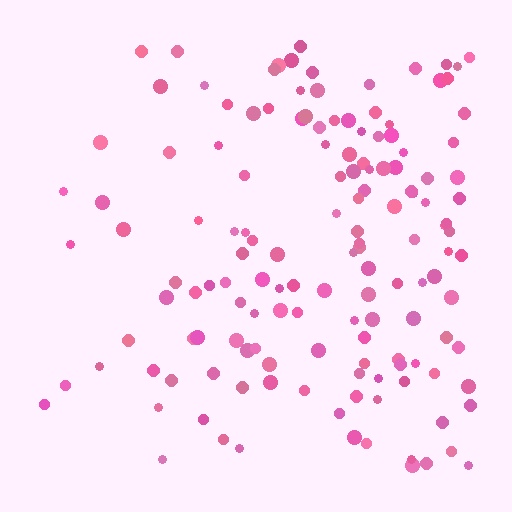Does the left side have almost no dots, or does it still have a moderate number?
Still a moderate number, just noticeably fewer than the right.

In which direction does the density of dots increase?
From left to right, with the right side densest.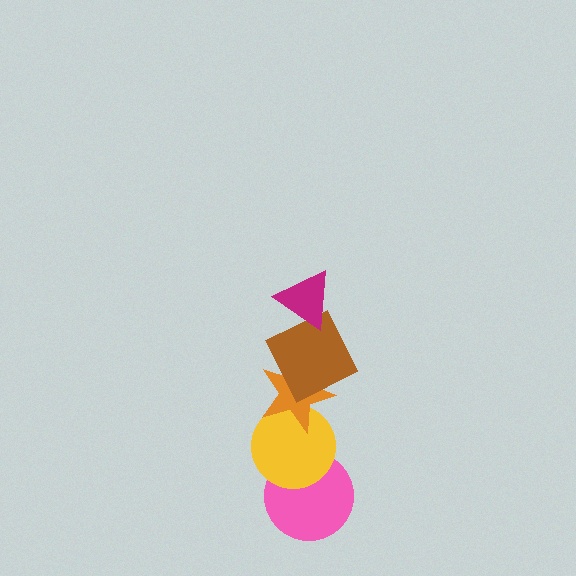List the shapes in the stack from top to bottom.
From top to bottom: the magenta triangle, the brown square, the orange star, the yellow circle, the pink circle.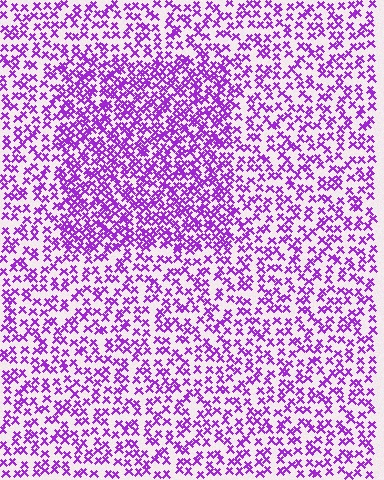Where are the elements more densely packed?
The elements are more densely packed inside the rectangle boundary.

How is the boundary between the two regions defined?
The boundary is defined by a change in element density (approximately 1.8x ratio). All elements are the same color, size, and shape.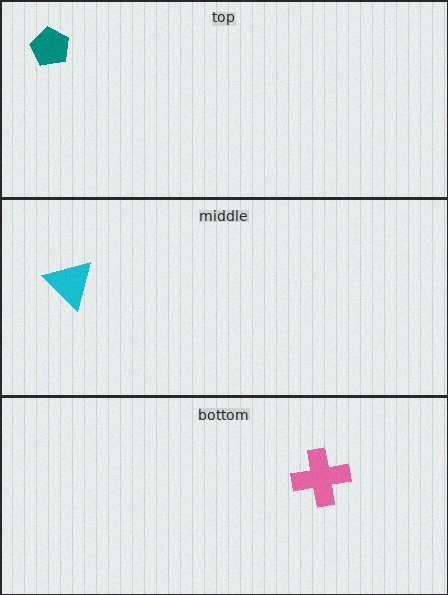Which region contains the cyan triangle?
The middle region.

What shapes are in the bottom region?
The pink cross.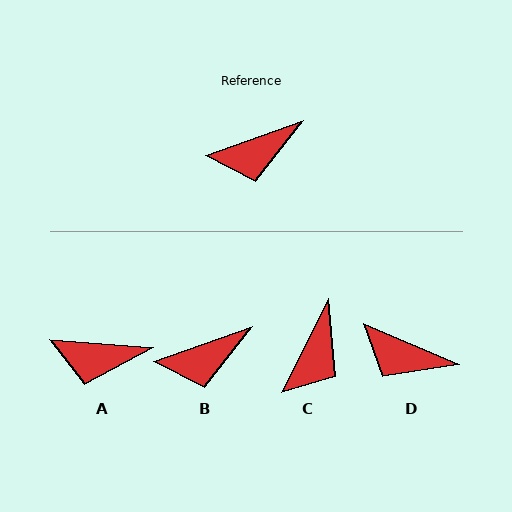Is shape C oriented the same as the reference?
No, it is off by about 44 degrees.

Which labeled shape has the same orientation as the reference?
B.